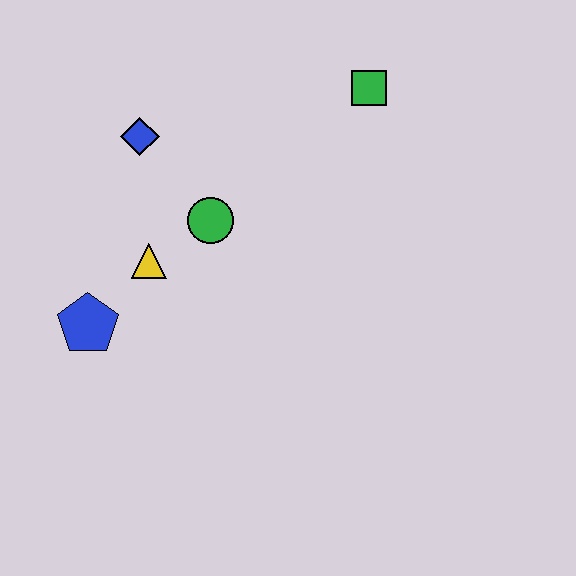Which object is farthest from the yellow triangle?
The green square is farthest from the yellow triangle.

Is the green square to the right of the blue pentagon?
Yes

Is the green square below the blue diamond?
No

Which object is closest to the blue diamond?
The green circle is closest to the blue diamond.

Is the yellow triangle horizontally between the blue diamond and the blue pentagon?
No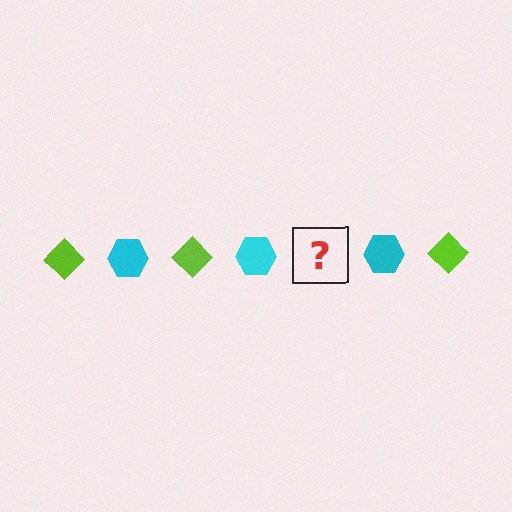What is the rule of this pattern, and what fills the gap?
The rule is that the pattern alternates between lime diamond and cyan hexagon. The gap should be filled with a lime diamond.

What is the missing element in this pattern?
The missing element is a lime diamond.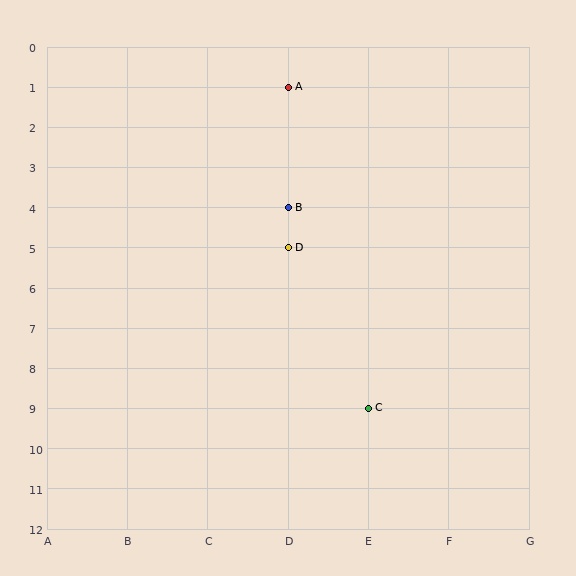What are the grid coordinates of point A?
Point A is at grid coordinates (D, 1).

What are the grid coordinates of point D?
Point D is at grid coordinates (D, 5).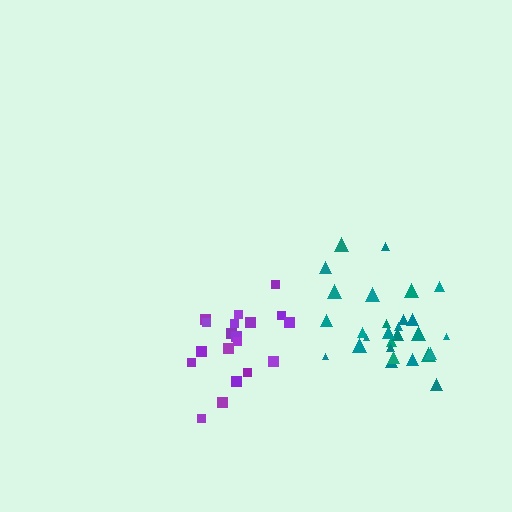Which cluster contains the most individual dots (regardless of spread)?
Teal (29).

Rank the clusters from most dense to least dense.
teal, purple.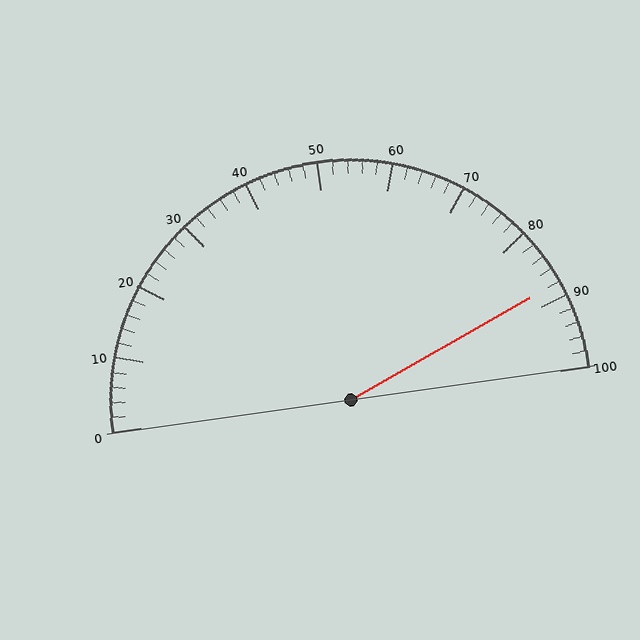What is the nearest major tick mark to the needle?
The nearest major tick mark is 90.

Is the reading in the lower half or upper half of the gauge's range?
The reading is in the upper half of the range (0 to 100).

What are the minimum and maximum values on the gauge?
The gauge ranges from 0 to 100.